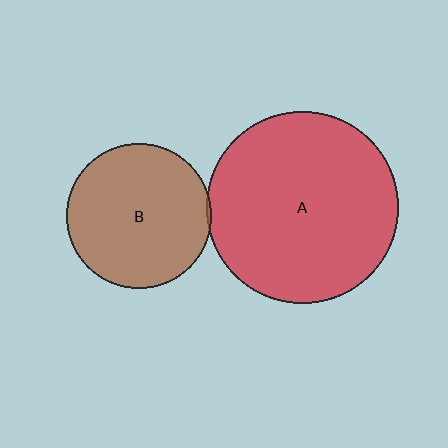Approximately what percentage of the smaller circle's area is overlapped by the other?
Approximately 5%.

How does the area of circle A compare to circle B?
Approximately 1.8 times.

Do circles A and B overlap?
Yes.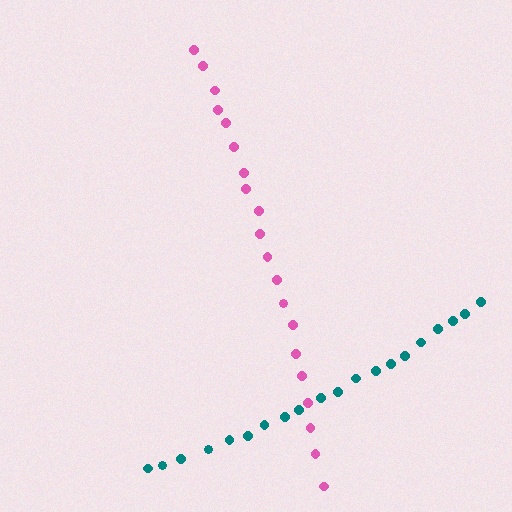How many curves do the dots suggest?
There are 2 distinct paths.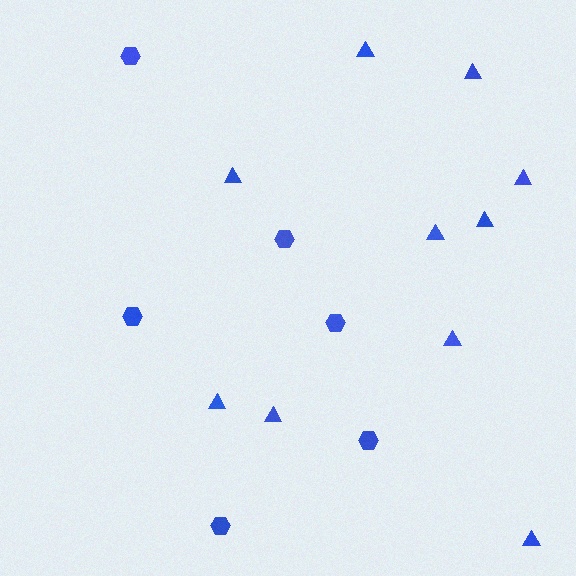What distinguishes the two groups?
There are 2 groups: one group of triangles (10) and one group of hexagons (6).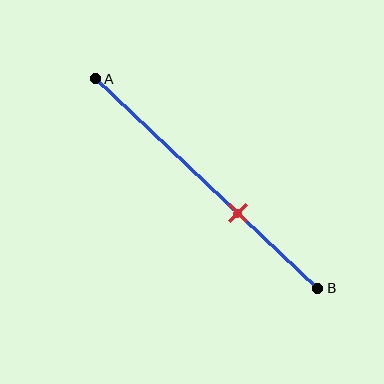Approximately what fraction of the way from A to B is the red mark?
The red mark is approximately 65% of the way from A to B.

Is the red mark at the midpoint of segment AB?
No, the mark is at about 65% from A, not at the 50% midpoint.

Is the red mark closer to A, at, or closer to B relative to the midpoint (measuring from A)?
The red mark is closer to point B than the midpoint of segment AB.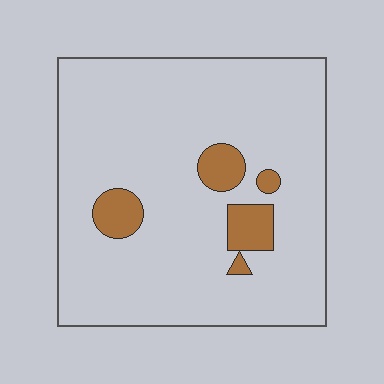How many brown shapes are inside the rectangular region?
5.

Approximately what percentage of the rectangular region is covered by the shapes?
Approximately 10%.